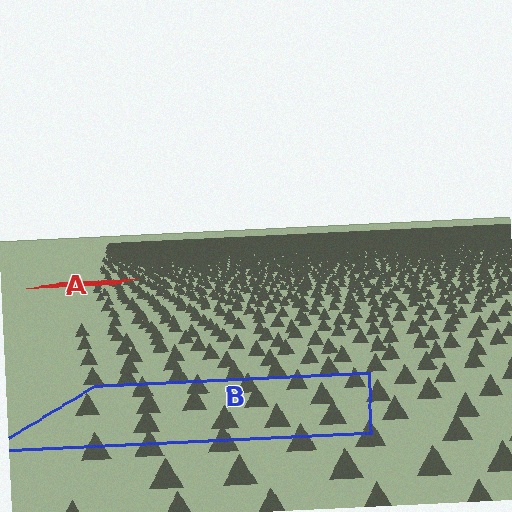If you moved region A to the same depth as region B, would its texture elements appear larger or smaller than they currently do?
They would appear larger. At a closer depth, the same texture elements are projected at a bigger on-screen size.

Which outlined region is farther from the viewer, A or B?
Region A is farther from the viewer — the texture elements inside it appear smaller and more densely packed.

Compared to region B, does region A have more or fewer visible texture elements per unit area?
Region A has more texture elements per unit area — they are packed more densely because it is farther away.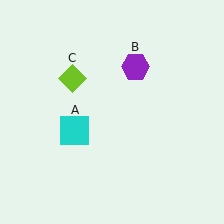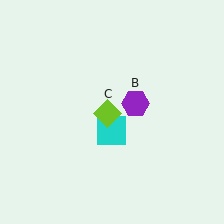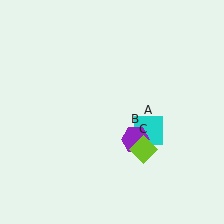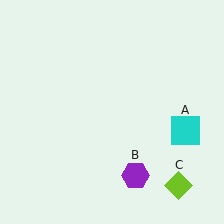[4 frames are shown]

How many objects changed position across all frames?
3 objects changed position: cyan square (object A), purple hexagon (object B), lime diamond (object C).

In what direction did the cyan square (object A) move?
The cyan square (object A) moved right.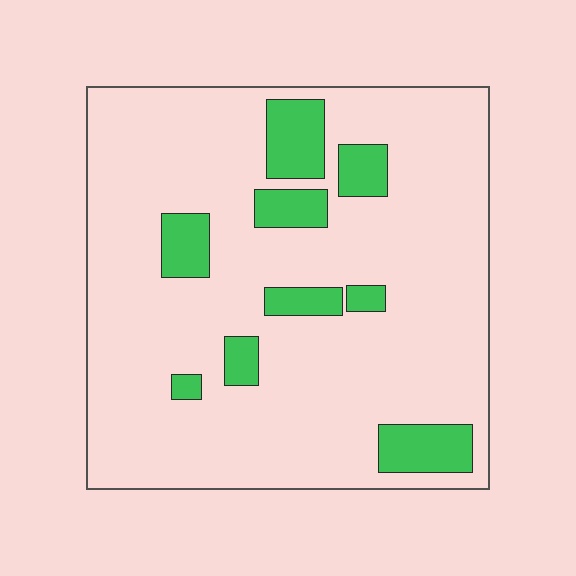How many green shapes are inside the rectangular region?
9.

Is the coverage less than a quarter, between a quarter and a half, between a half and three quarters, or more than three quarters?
Less than a quarter.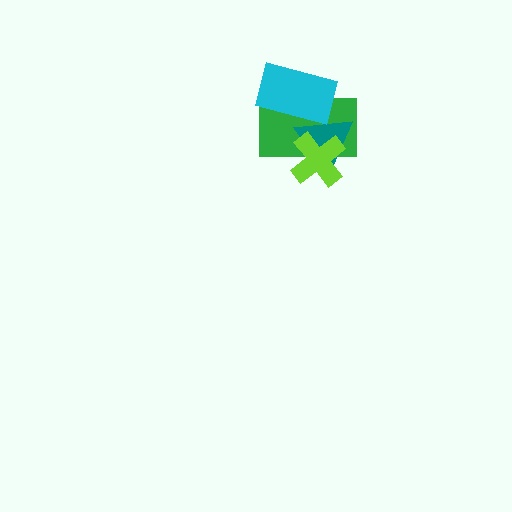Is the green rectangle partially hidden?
Yes, it is partially covered by another shape.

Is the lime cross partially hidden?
No, no other shape covers it.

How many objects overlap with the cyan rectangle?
2 objects overlap with the cyan rectangle.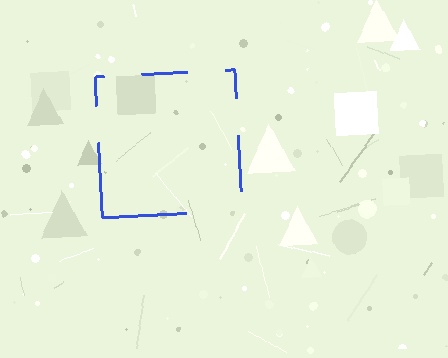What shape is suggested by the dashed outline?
The dashed outline suggests a square.